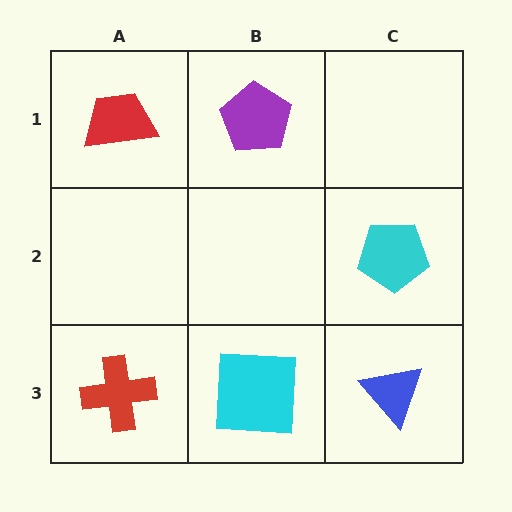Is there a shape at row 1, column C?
No, that cell is empty.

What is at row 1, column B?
A purple pentagon.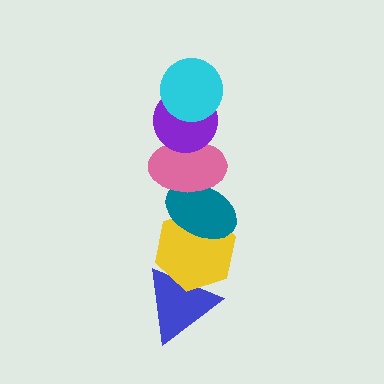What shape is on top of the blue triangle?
The yellow hexagon is on top of the blue triangle.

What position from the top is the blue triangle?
The blue triangle is 6th from the top.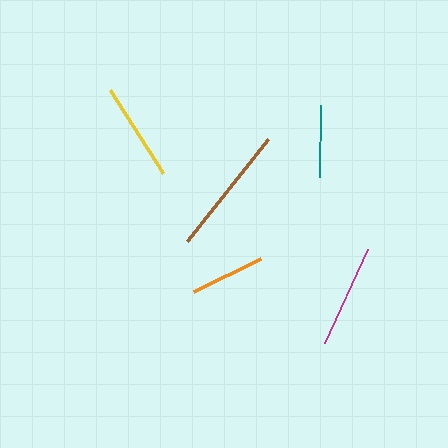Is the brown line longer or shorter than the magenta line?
The brown line is longer than the magenta line.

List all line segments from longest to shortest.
From longest to shortest: brown, magenta, yellow, orange, teal.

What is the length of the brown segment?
The brown segment is approximately 131 pixels long.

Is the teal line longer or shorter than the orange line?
The orange line is longer than the teal line.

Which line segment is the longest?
The brown line is the longest at approximately 131 pixels.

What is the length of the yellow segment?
The yellow segment is approximately 99 pixels long.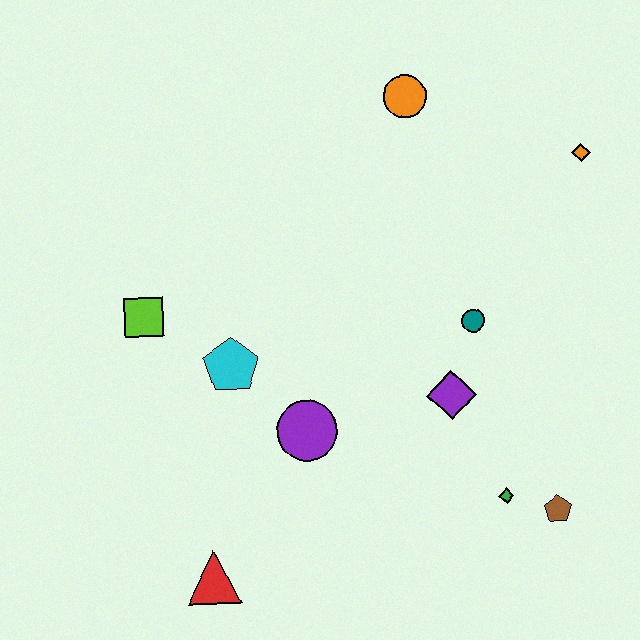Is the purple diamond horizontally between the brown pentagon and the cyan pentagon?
Yes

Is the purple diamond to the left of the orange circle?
No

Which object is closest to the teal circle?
The purple diamond is closest to the teal circle.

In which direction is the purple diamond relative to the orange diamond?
The purple diamond is below the orange diamond.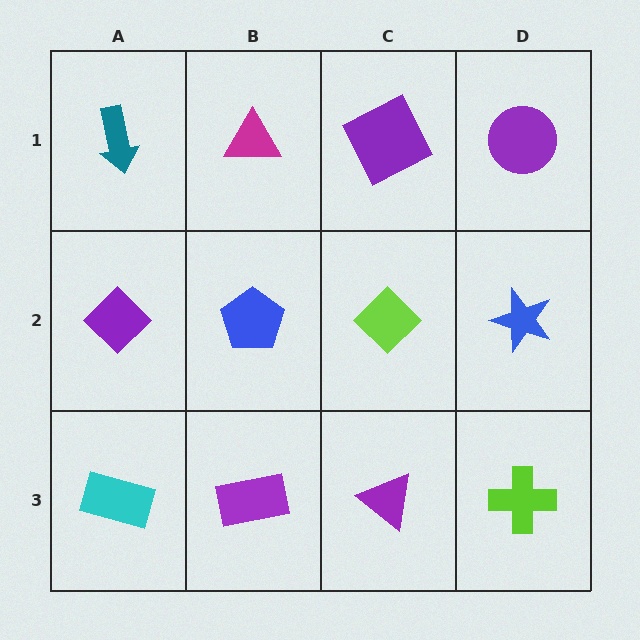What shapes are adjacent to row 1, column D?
A blue star (row 2, column D), a purple square (row 1, column C).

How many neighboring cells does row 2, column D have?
3.